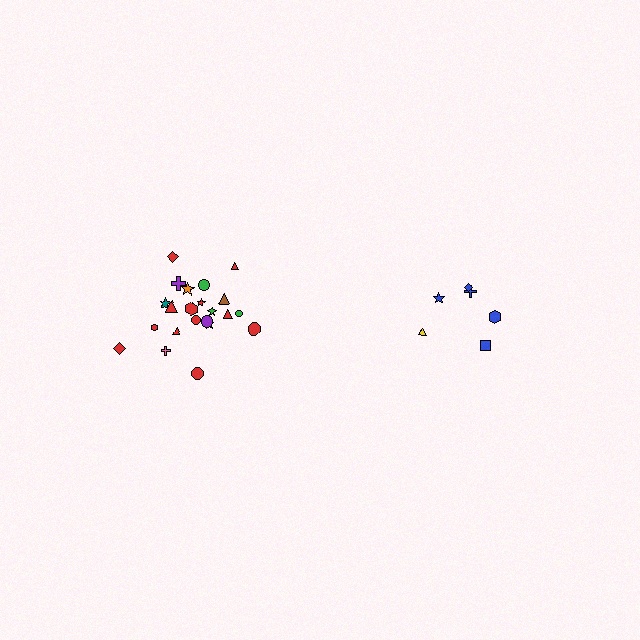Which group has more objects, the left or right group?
The left group.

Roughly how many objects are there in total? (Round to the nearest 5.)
Roughly 30 objects in total.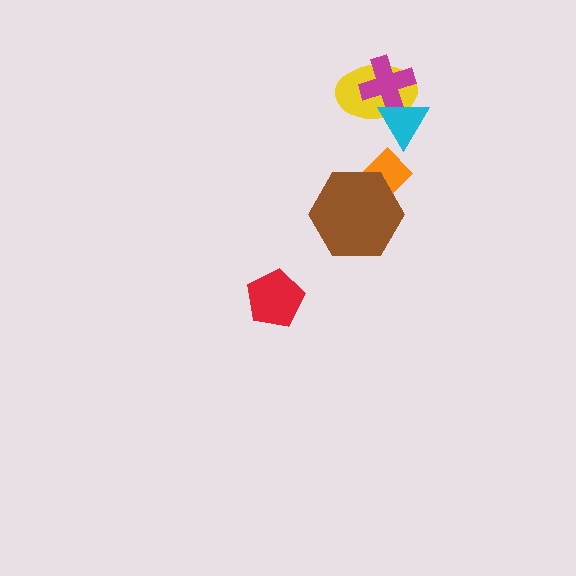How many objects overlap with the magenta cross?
2 objects overlap with the magenta cross.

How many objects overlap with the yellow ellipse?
2 objects overlap with the yellow ellipse.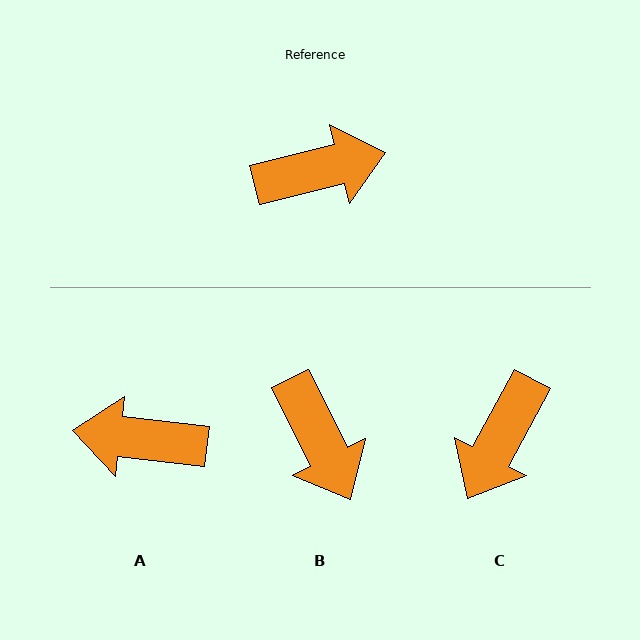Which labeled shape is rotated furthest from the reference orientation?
A, about 159 degrees away.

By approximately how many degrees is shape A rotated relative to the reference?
Approximately 159 degrees counter-clockwise.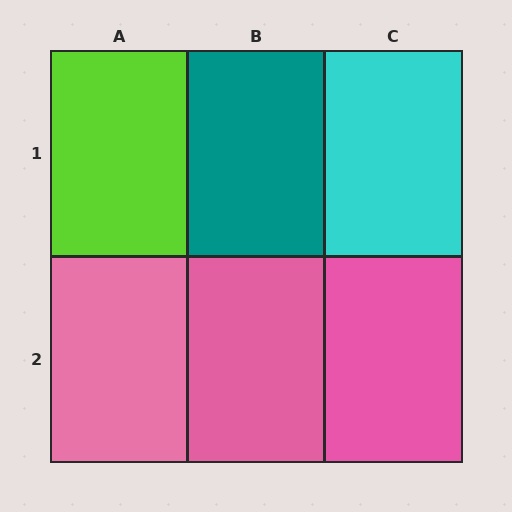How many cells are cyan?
1 cell is cyan.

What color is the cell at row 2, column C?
Pink.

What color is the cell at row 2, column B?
Pink.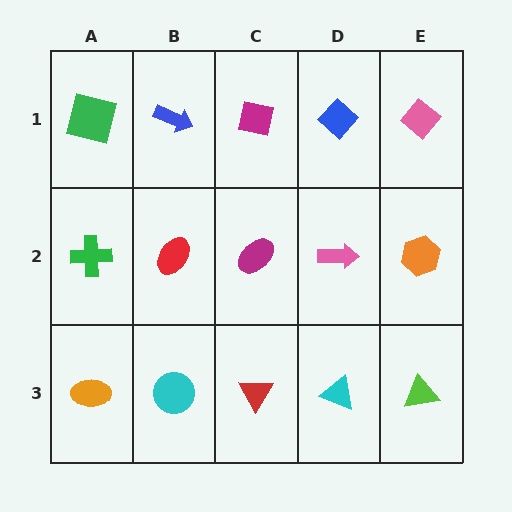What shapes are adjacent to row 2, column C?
A magenta square (row 1, column C), a red triangle (row 3, column C), a red ellipse (row 2, column B), a pink arrow (row 2, column D).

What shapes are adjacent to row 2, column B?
A blue arrow (row 1, column B), a cyan circle (row 3, column B), a green cross (row 2, column A), a magenta ellipse (row 2, column C).